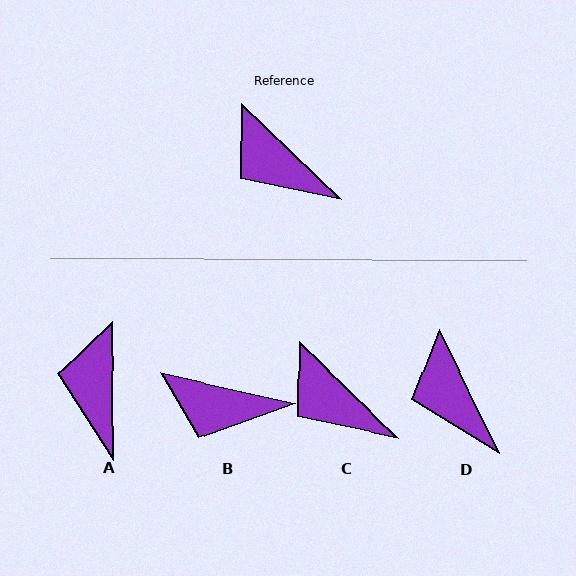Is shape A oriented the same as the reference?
No, it is off by about 45 degrees.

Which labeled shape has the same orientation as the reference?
C.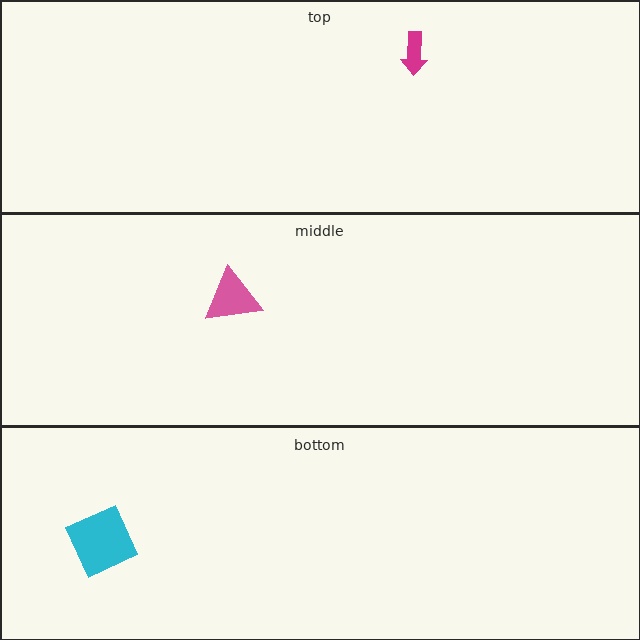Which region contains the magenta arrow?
The top region.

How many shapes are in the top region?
1.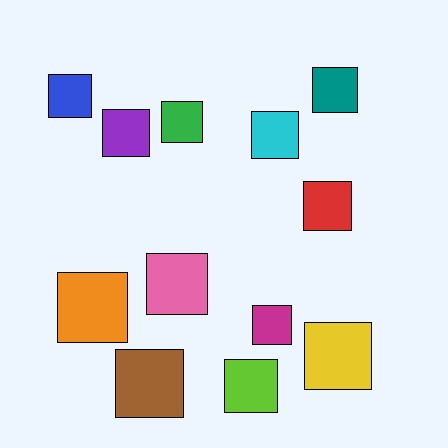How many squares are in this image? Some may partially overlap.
There are 12 squares.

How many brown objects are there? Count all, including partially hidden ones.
There is 1 brown object.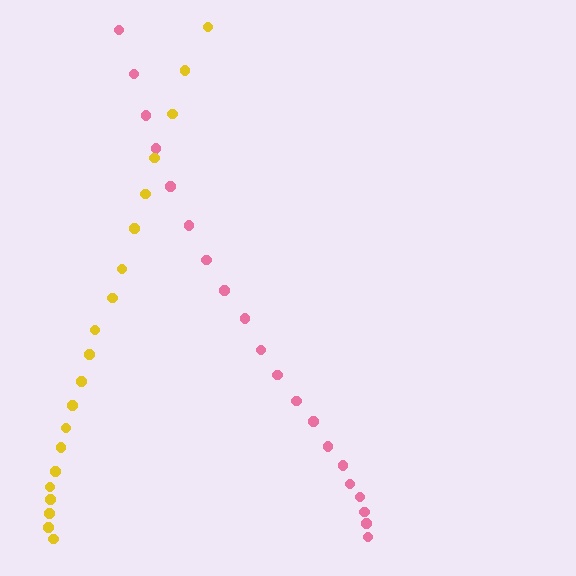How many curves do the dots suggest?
There are 2 distinct paths.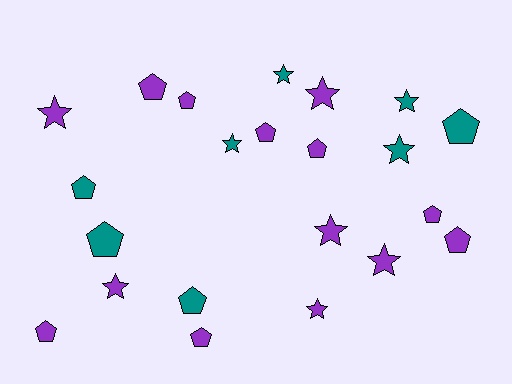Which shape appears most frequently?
Pentagon, with 12 objects.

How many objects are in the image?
There are 22 objects.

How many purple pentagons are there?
There are 8 purple pentagons.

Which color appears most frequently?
Purple, with 14 objects.